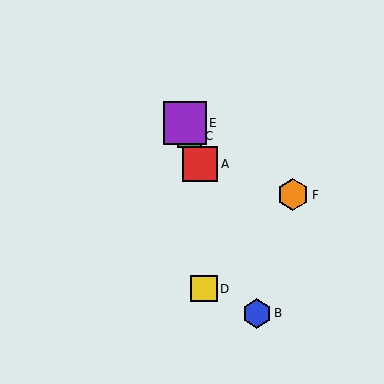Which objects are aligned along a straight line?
Objects A, B, C, E are aligned along a straight line.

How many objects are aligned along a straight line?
4 objects (A, B, C, E) are aligned along a straight line.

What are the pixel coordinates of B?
Object B is at (257, 313).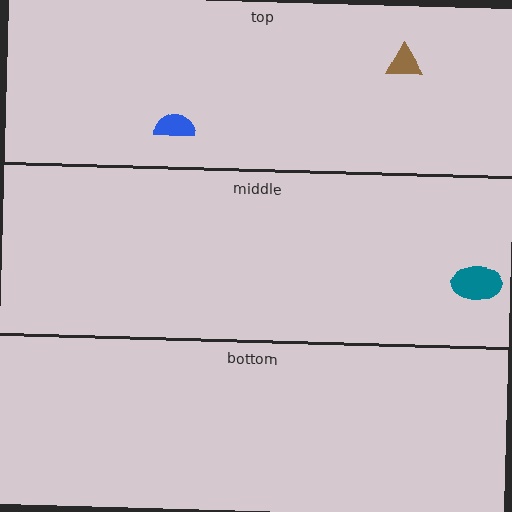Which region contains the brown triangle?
The top region.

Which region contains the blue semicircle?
The top region.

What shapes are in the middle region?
The teal ellipse.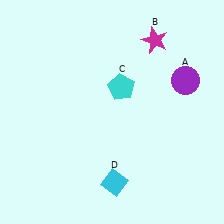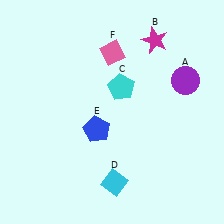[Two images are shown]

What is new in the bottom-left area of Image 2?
A blue pentagon (E) was added in the bottom-left area of Image 2.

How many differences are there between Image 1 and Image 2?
There are 2 differences between the two images.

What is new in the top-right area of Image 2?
A pink diamond (F) was added in the top-right area of Image 2.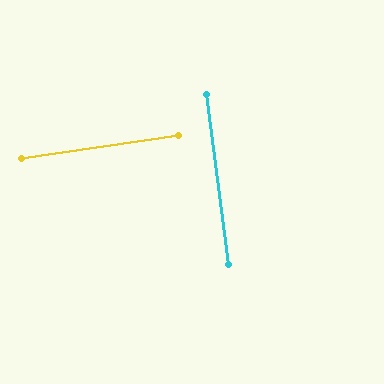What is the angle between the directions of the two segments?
Approximately 89 degrees.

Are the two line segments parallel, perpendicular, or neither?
Perpendicular — they meet at approximately 89°.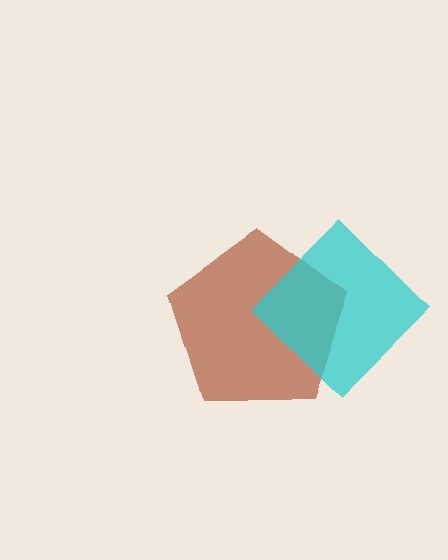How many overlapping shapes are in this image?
There are 2 overlapping shapes in the image.